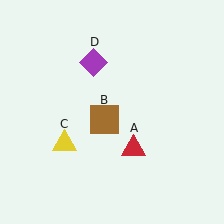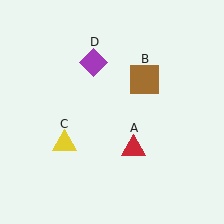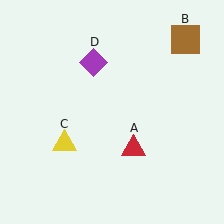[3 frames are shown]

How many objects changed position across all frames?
1 object changed position: brown square (object B).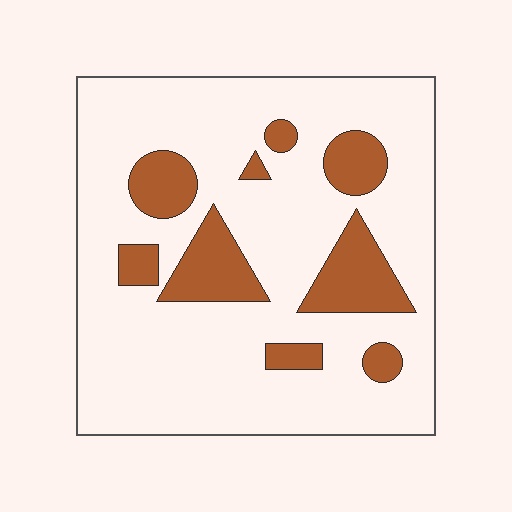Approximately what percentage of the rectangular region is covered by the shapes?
Approximately 20%.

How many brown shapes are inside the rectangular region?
9.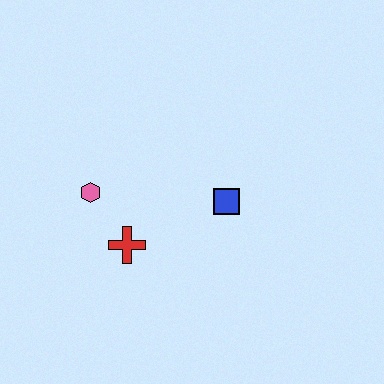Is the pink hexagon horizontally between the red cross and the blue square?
No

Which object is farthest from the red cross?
The blue square is farthest from the red cross.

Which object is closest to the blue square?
The red cross is closest to the blue square.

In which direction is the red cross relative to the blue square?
The red cross is to the left of the blue square.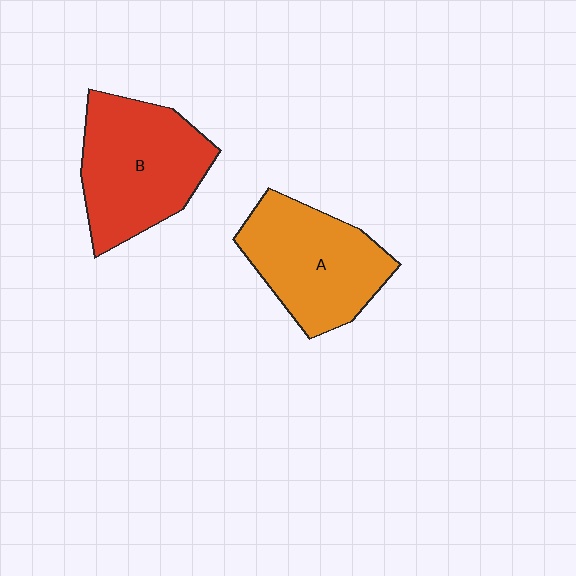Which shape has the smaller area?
Shape A (orange).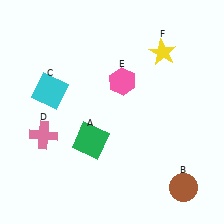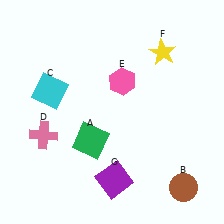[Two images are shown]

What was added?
A purple square (G) was added in Image 2.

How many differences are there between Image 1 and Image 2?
There is 1 difference between the two images.